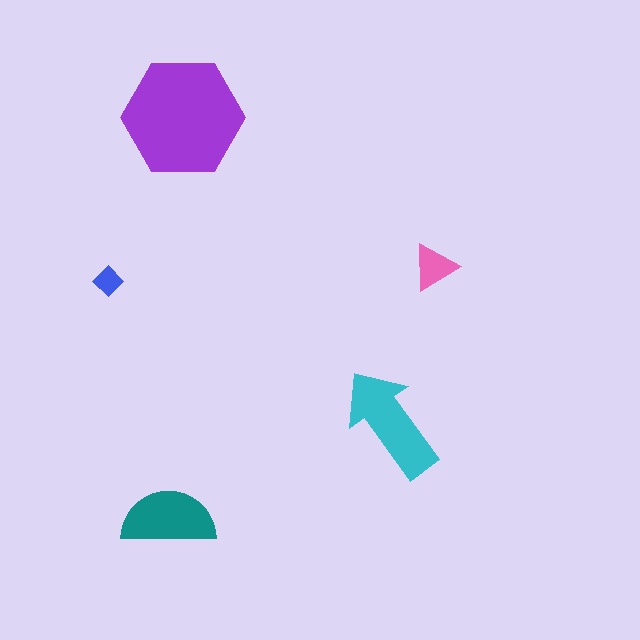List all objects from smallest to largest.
The blue diamond, the pink triangle, the teal semicircle, the cyan arrow, the purple hexagon.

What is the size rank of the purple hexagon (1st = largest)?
1st.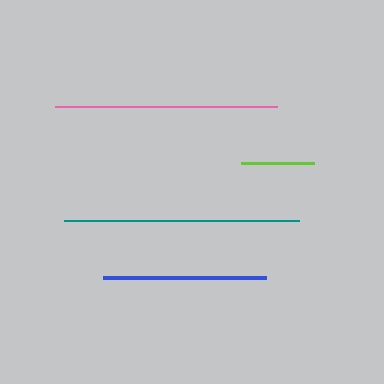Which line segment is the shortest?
The lime line is the shortest at approximately 73 pixels.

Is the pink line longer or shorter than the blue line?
The pink line is longer than the blue line.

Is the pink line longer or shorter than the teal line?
The teal line is longer than the pink line.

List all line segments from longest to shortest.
From longest to shortest: teal, pink, blue, lime.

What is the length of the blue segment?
The blue segment is approximately 163 pixels long.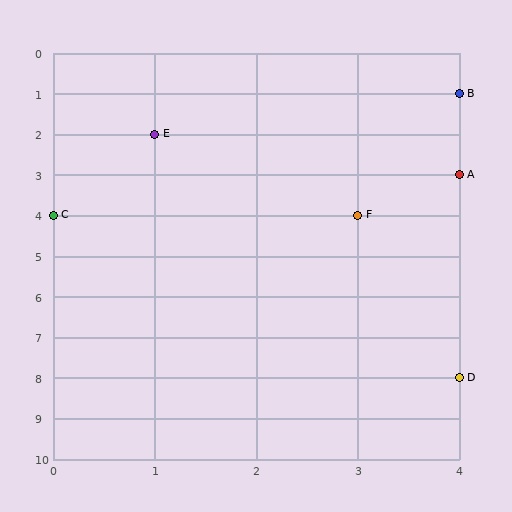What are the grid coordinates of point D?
Point D is at grid coordinates (4, 8).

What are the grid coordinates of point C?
Point C is at grid coordinates (0, 4).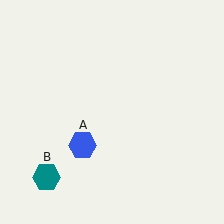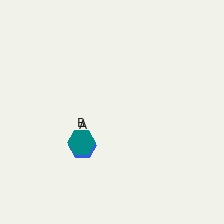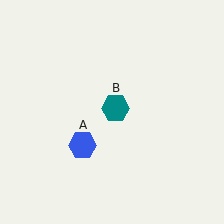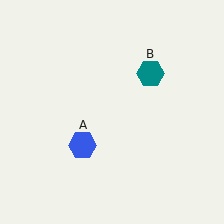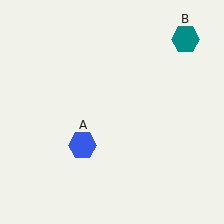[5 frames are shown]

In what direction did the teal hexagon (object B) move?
The teal hexagon (object B) moved up and to the right.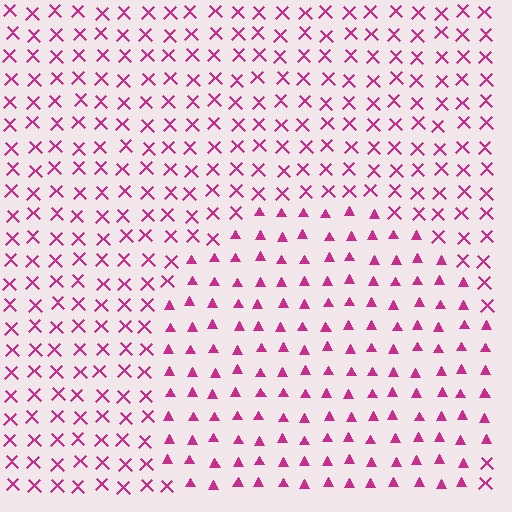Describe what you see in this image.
The image is filled with small magenta elements arranged in a uniform grid. A circle-shaped region contains triangles, while the surrounding area contains X marks. The boundary is defined purely by the change in element shape.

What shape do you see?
I see a circle.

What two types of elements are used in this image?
The image uses triangles inside the circle region and X marks outside it.